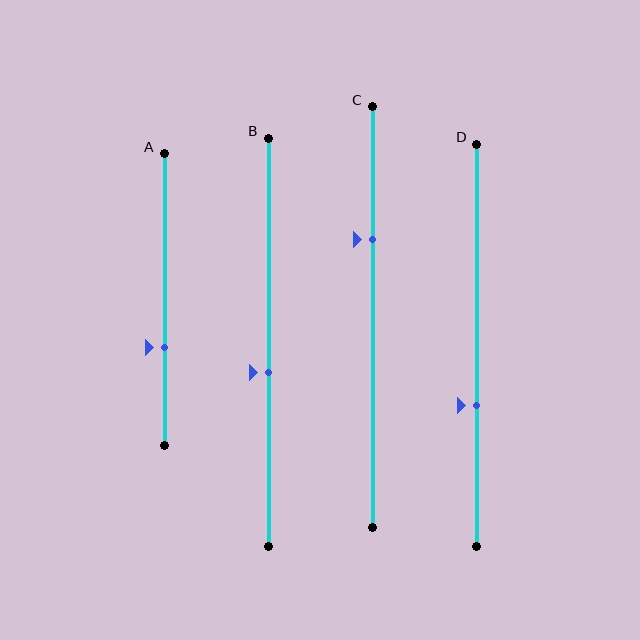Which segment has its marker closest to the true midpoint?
Segment B has its marker closest to the true midpoint.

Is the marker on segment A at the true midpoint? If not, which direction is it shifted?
No, the marker on segment A is shifted downward by about 17% of the segment length.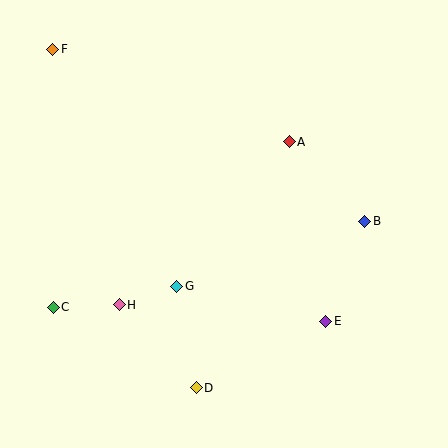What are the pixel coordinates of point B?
Point B is at (365, 221).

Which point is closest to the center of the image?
Point G at (177, 286) is closest to the center.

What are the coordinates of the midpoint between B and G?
The midpoint between B and G is at (271, 254).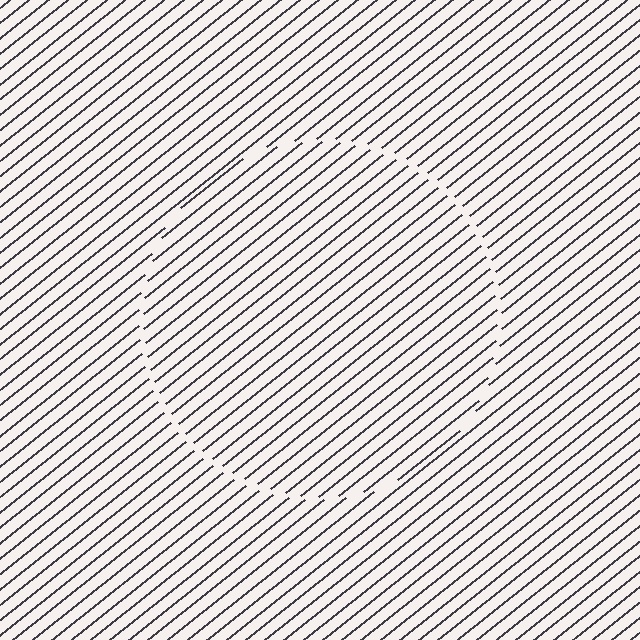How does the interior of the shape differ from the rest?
The interior of the shape contains the same grating, shifted by half a period — the contour is defined by the phase discontinuity where line-ends from the inner and outer gratings abut.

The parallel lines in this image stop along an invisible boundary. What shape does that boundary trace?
An illusory circle. The interior of the shape contains the same grating, shifted by half a period — the contour is defined by the phase discontinuity where line-ends from the inner and outer gratings abut.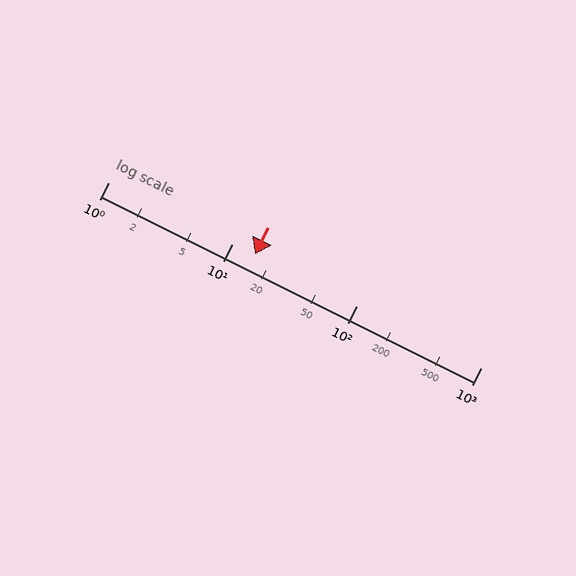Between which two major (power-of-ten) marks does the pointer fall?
The pointer is between 10 and 100.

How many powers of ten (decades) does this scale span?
The scale spans 3 decades, from 1 to 1000.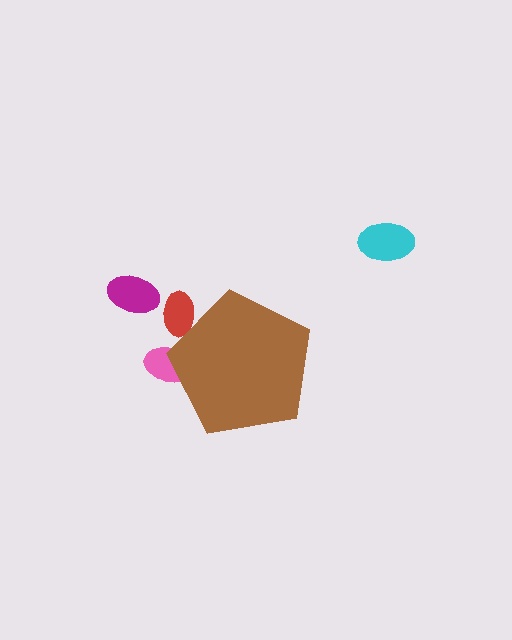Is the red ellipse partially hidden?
Yes, the red ellipse is partially hidden behind the brown pentagon.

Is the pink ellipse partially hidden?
Yes, the pink ellipse is partially hidden behind the brown pentagon.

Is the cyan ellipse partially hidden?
No, the cyan ellipse is fully visible.